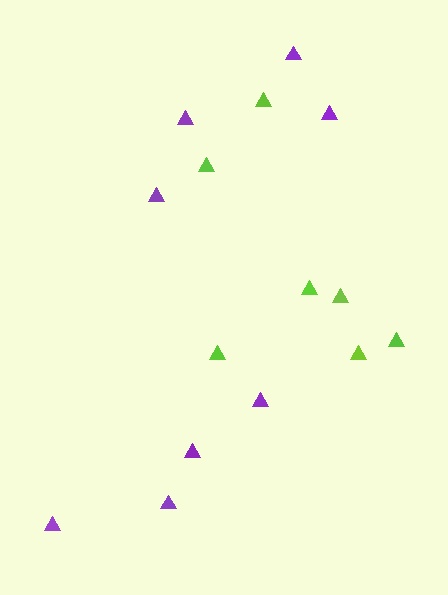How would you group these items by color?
There are 2 groups: one group of lime triangles (7) and one group of purple triangles (8).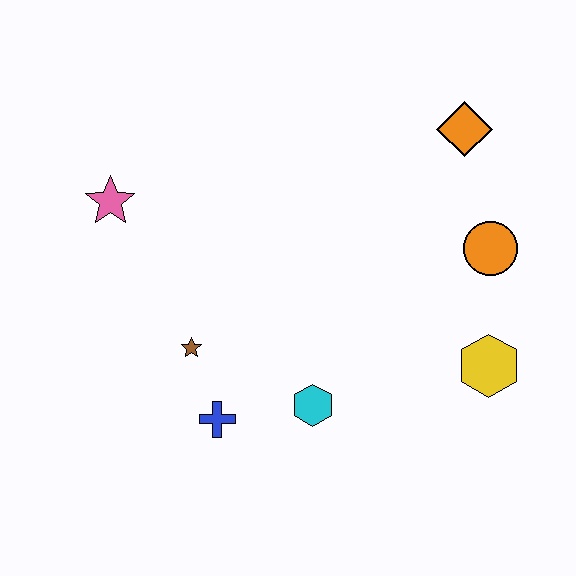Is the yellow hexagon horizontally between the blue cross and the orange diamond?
No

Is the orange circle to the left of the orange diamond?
No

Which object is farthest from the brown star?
The orange diamond is farthest from the brown star.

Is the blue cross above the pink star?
No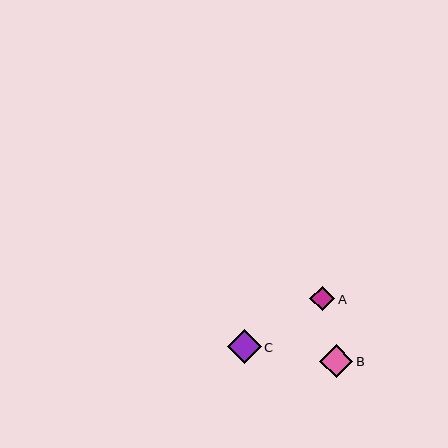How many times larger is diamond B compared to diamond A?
Diamond B is approximately 1.3 times the size of diamond A.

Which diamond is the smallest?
Diamond A is the smallest with a size of approximately 25 pixels.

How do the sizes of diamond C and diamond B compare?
Diamond C and diamond B are approximately the same size.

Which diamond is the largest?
Diamond C is the largest with a size of approximately 34 pixels.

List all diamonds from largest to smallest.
From largest to smallest: C, B, A.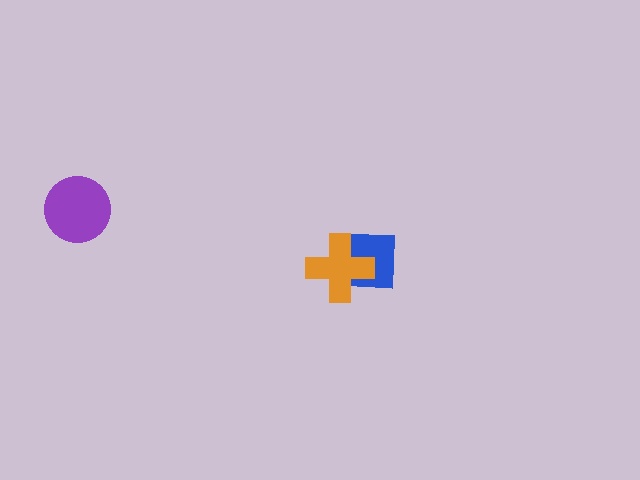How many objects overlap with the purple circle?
0 objects overlap with the purple circle.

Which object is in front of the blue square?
The orange cross is in front of the blue square.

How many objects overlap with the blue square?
1 object overlaps with the blue square.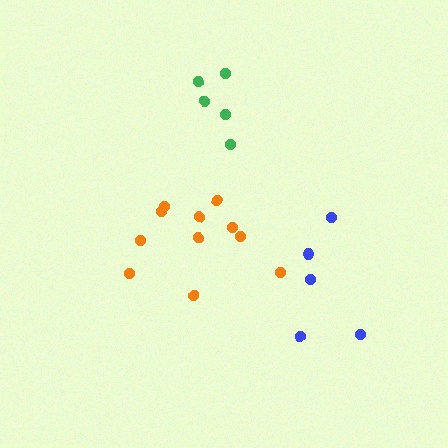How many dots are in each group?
Group 1: 5 dots, Group 2: 11 dots, Group 3: 5 dots (21 total).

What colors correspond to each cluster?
The clusters are colored: blue, orange, green.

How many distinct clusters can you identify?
There are 3 distinct clusters.